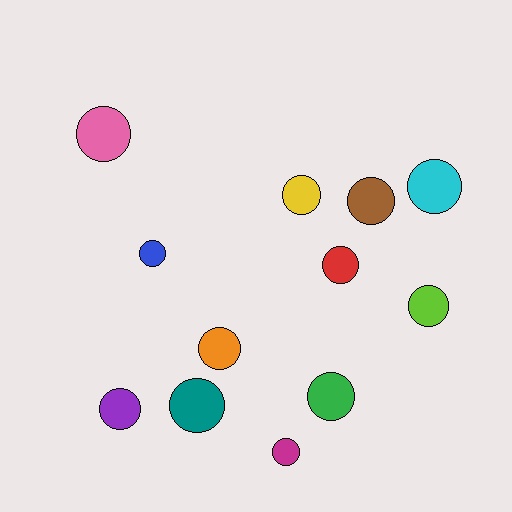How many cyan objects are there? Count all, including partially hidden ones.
There is 1 cyan object.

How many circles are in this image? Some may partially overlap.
There are 12 circles.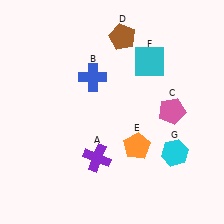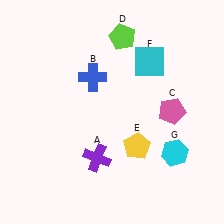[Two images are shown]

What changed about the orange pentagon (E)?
In Image 1, E is orange. In Image 2, it changed to yellow.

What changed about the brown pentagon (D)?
In Image 1, D is brown. In Image 2, it changed to lime.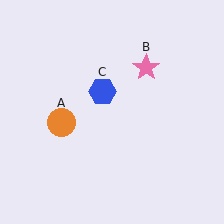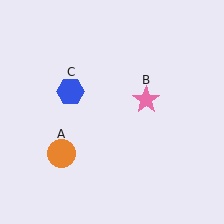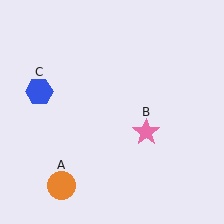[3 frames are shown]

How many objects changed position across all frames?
3 objects changed position: orange circle (object A), pink star (object B), blue hexagon (object C).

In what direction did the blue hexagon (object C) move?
The blue hexagon (object C) moved left.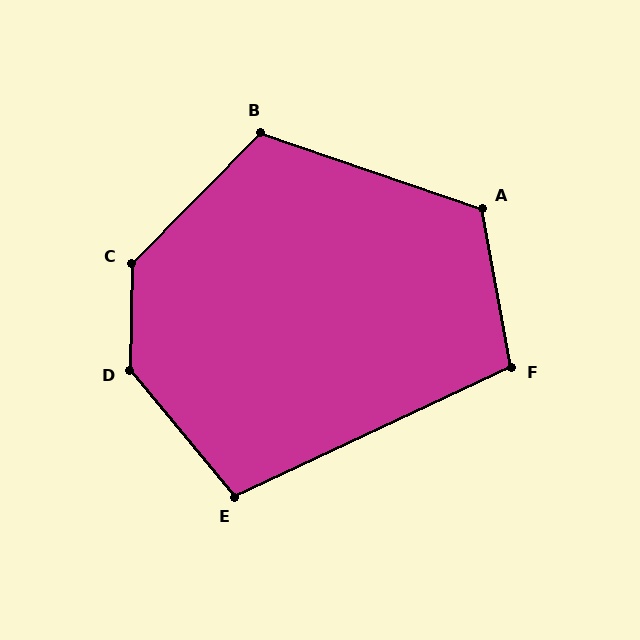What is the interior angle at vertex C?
Approximately 136 degrees (obtuse).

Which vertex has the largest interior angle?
D, at approximately 140 degrees.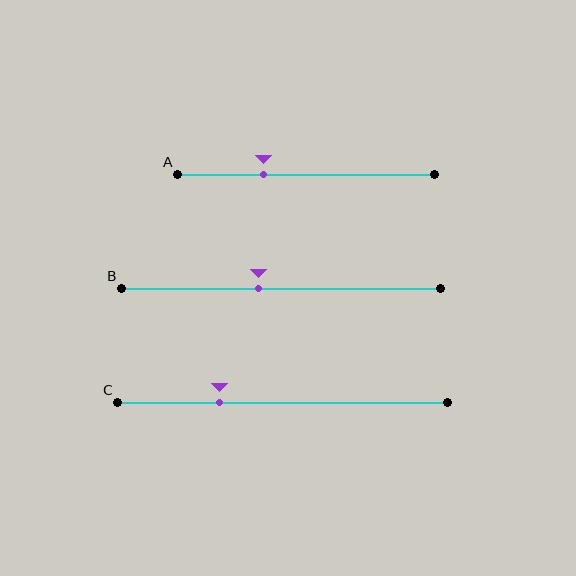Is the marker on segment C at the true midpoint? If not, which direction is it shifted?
No, the marker on segment C is shifted to the left by about 19% of the segment length.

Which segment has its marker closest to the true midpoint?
Segment B has its marker closest to the true midpoint.